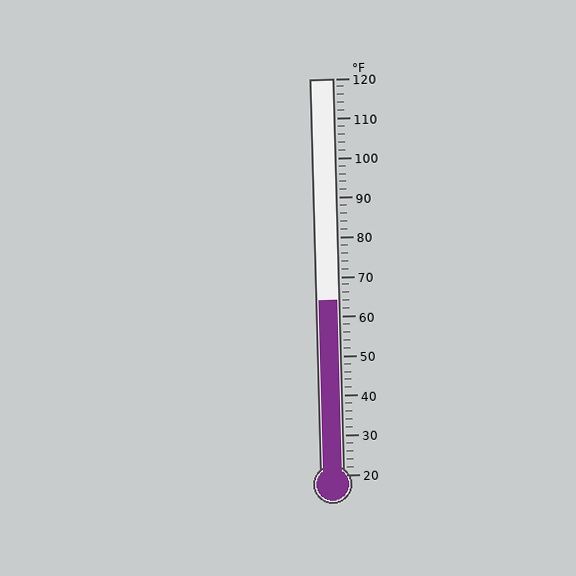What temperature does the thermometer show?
The thermometer shows approximately 64°F.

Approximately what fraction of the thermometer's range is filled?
The thermometer is filled to approximately 45% of its range.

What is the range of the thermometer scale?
The thermometer scale ranges from 20°F to 120°F.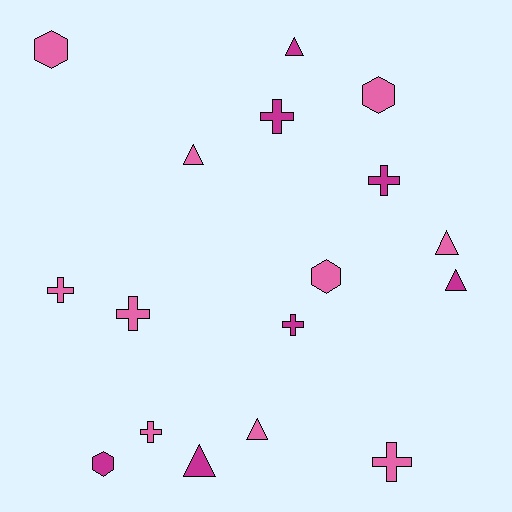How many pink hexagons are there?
There are 3 pink hexagons.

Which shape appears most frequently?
Cross, with 7 objects.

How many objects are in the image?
There are 17 objects.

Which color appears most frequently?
Pink, with 10 objects.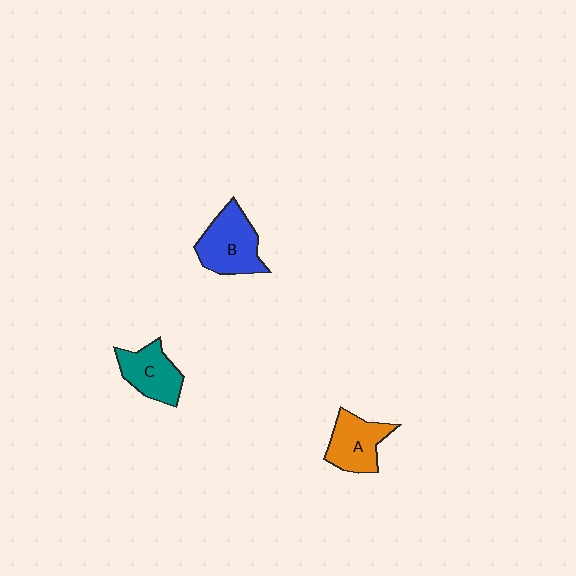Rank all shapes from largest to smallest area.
From largest to smallest: B (blue), A (orange), C (teal).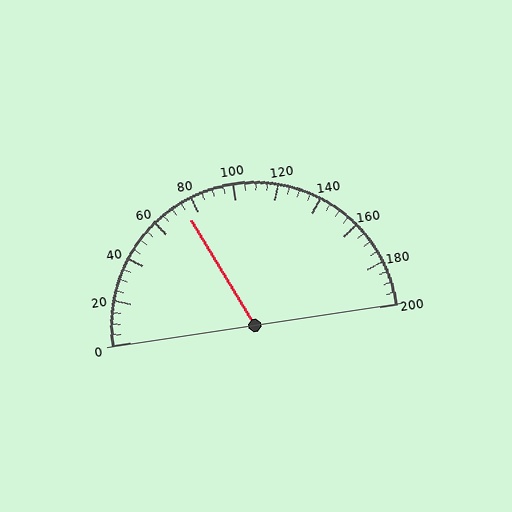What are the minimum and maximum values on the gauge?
The gauge ranges from 0 to 200.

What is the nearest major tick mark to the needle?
The nearest major tick mark is 80.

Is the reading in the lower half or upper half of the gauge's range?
The reading is in the lower half of the range (0 to 200).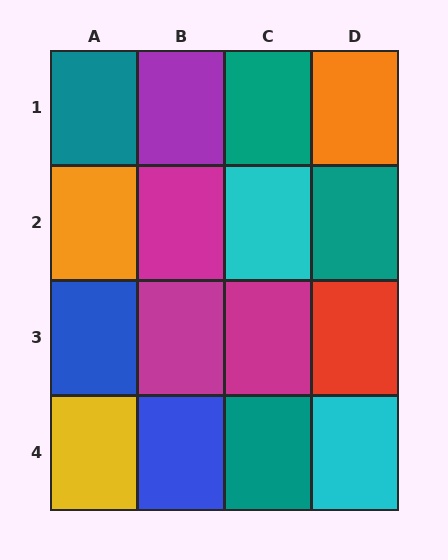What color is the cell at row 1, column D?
Orange.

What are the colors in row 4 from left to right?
Yellow, blue, teal, cyan.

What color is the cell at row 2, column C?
Cyan.